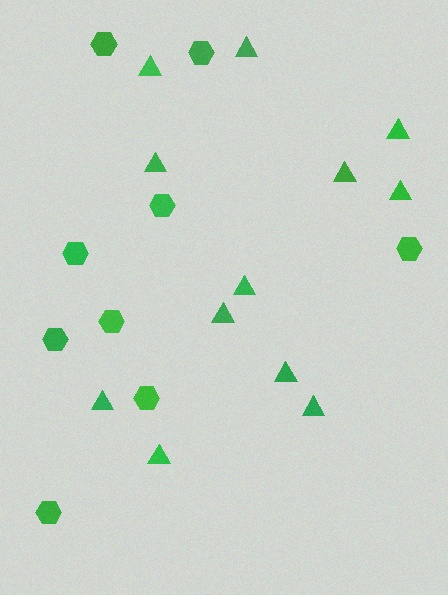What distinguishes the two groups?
There are 2 groups: one group of triangles (12) and one group of hexagons (9).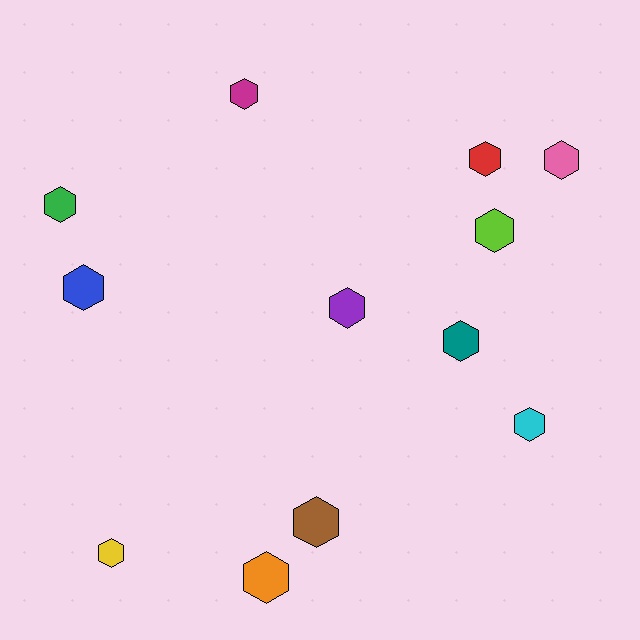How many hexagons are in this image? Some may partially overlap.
There are 12 hexagons.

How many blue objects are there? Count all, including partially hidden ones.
There is 1 blue object.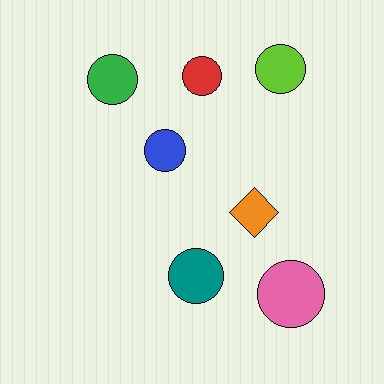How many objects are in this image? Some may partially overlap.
There are 7 objects.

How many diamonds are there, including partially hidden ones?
There is 1 diamond.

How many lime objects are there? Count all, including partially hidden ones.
There is 1 lime object.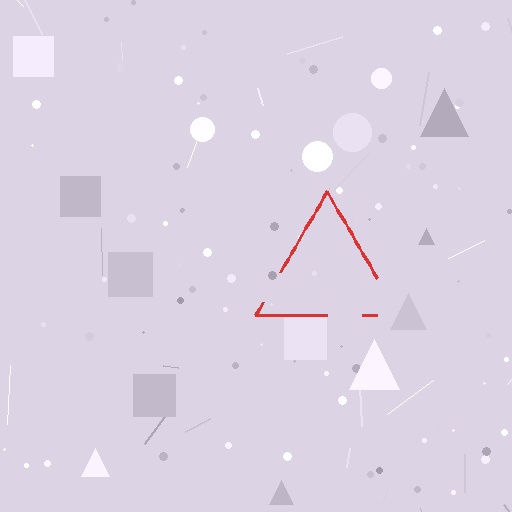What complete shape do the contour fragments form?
The contour fragments form a triangle.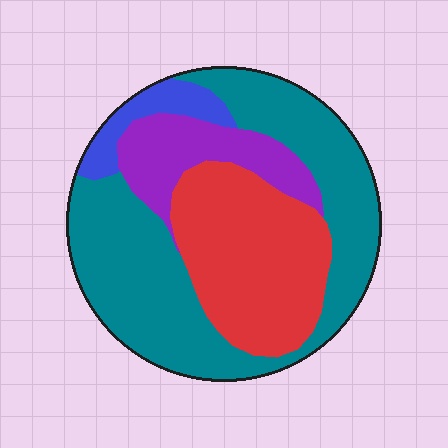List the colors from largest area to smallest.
From largest to smallest: teal, red, purple, blue.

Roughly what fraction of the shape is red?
Red covers 29% of the shape.